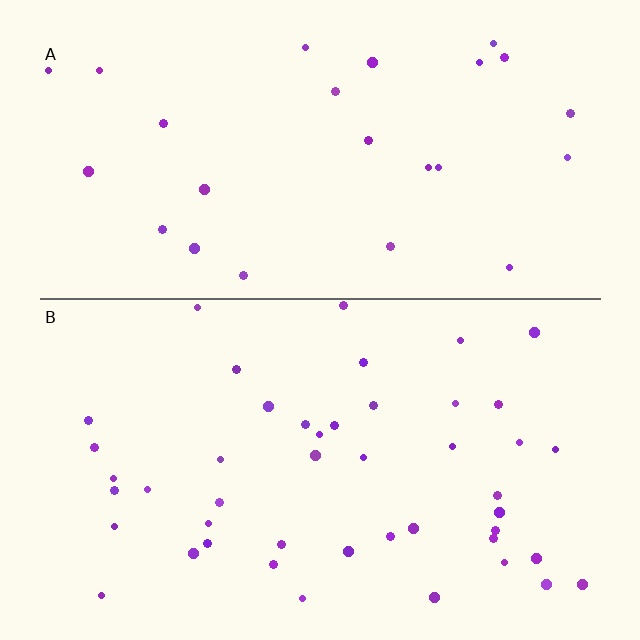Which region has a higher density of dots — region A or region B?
B (the bottom).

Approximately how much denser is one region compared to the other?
Approximately 1.8× — region B over region A.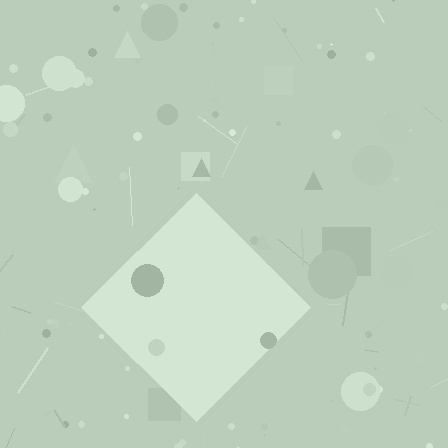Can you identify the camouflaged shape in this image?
The camouflaged shape is a diamond.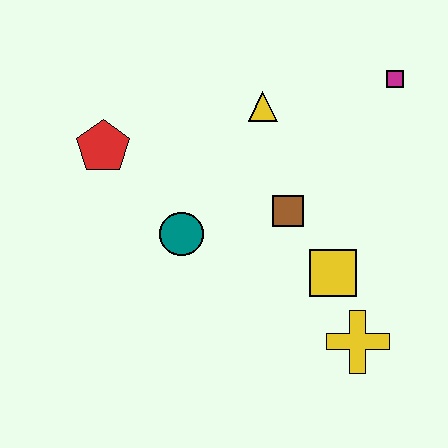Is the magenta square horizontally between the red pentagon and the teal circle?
No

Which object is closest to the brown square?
The yellow square is closest to the brown square.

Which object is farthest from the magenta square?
The red pentagon is farthest from the magenta square.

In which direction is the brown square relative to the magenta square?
The brown square is below the magenta square.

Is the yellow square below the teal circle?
Yes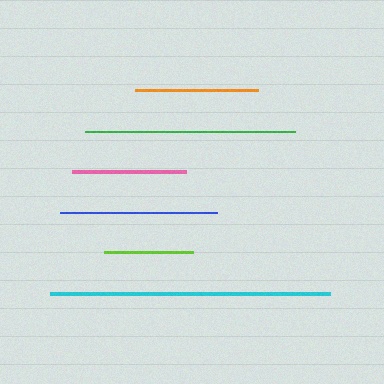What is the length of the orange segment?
The orange segment is approximately 124 pixels long.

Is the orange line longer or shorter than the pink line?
The orange line is longer than the pink line.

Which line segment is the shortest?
The lime line is the shortest at approximately 90 pixels.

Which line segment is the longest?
The cyan line is the longest at approximately 280 pixels.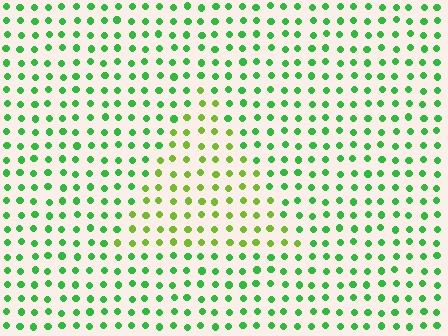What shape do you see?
I see a triangle.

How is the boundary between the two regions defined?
The boundary is defined purely by a slight shift in hue (about 35 degrees). Spacing, size, and orientation are identical on both sides.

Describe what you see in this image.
The image is filled with small green elements in a uniform arrangement. A triangle-shaped region is visible where the elements are tinted to a slightly different hue, forming a subtle color boundary.